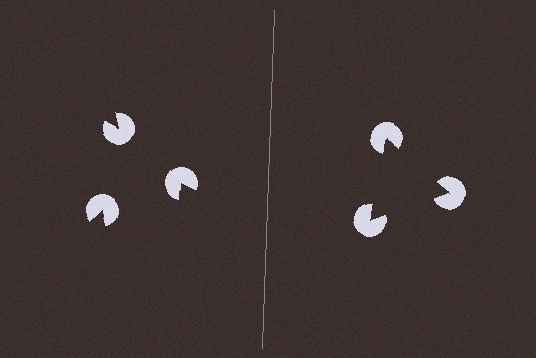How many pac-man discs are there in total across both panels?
6 — 3 on each side.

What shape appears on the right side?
An illusory triangle.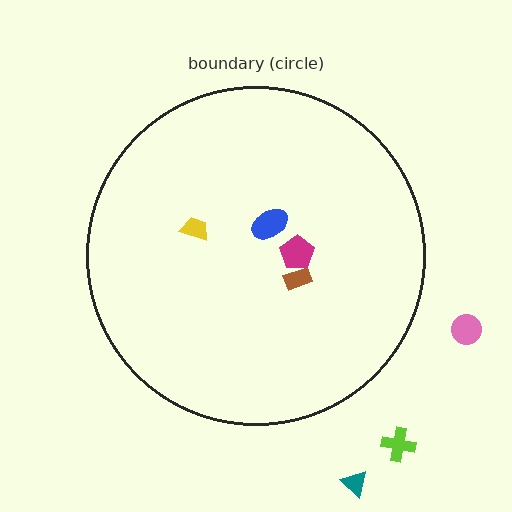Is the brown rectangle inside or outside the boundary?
Inside.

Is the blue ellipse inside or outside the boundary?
Inside.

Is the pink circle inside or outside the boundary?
Outside.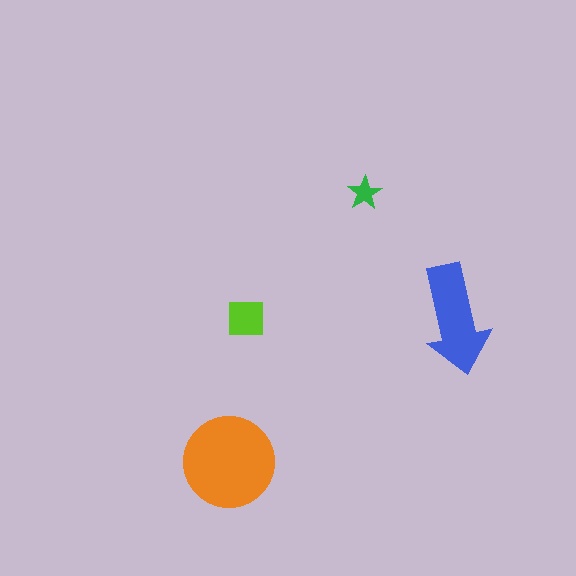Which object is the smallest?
The green star.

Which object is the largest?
The orange circle.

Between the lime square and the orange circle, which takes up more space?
The orange circle.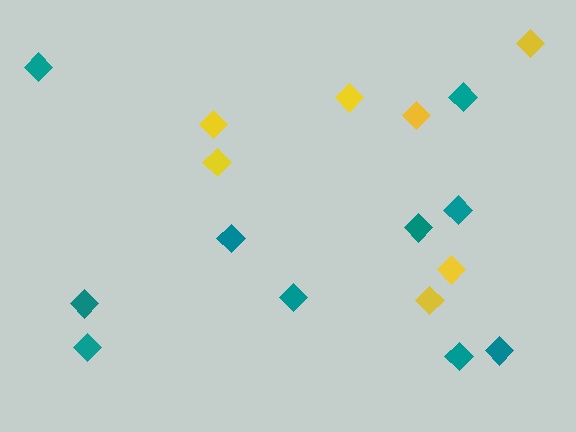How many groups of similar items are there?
There are 2 groups: one group of teal diamonds (10) and one group of yellow diamonds (7).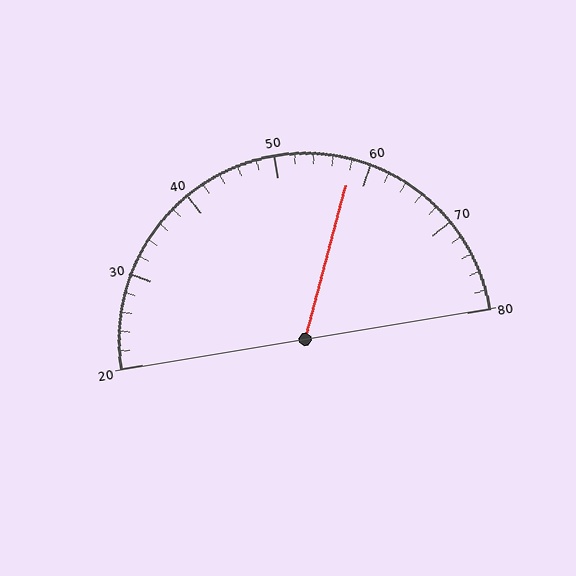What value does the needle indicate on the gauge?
The needle indicates approximately 58.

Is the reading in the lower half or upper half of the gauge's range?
The reading is in the upper half of the range (20 to 80).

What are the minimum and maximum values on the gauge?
The gauge ranges from 20 to 80.